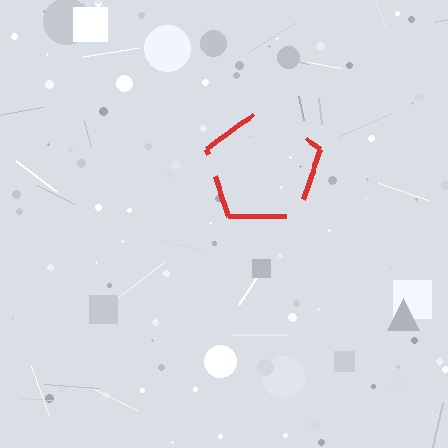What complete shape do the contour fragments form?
The contour fragments form a pentagon.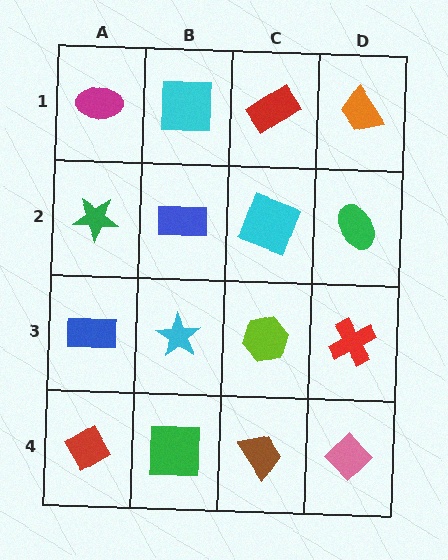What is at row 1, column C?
A red rectangle.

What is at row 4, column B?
A green square.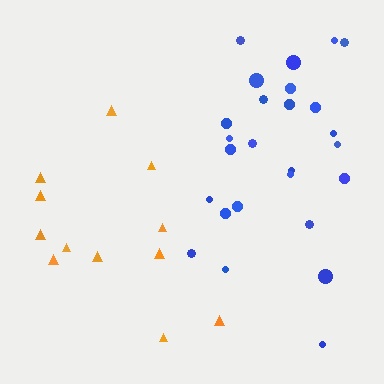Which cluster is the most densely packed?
Blue.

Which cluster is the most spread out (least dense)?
Orange.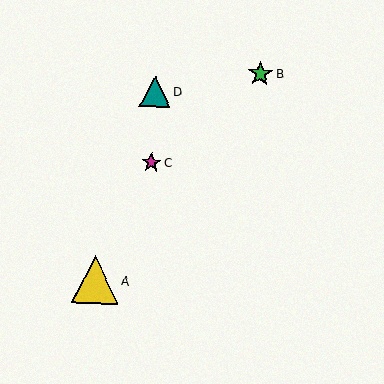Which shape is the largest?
The yellow triangle (labeled A) is the largest.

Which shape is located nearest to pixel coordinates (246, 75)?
The green star (labeled B) at (260, 74) is nearest to that location.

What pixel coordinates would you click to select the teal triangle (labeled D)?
Click at (155, 92) to select the teal triangle D.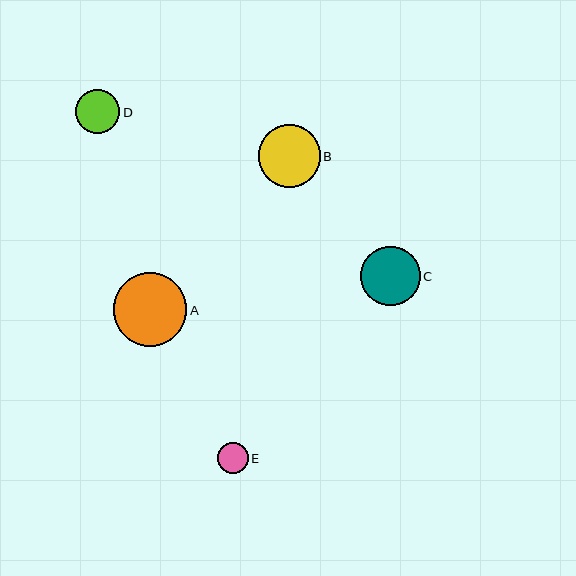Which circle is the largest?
Circle A is the largest with a size of approximately 73 pixels.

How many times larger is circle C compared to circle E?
Circle C is approximately 2.0 times the size of circle E.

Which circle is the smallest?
Circle E is the smallest with a size of approximately 30 pixels.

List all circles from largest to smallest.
From largest to smallest: A, B, C, D, E.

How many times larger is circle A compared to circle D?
Circle A is approximately 1.7 times the size of circle D.